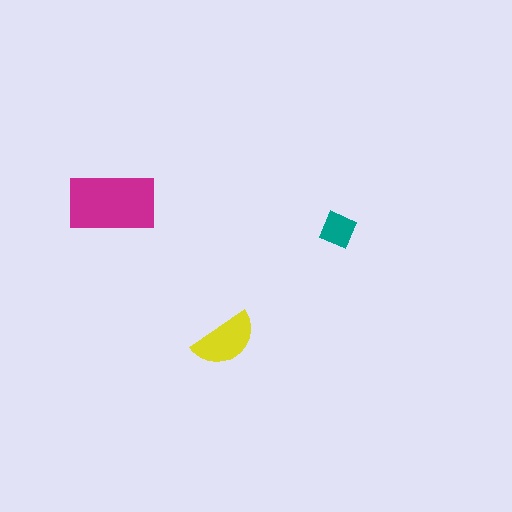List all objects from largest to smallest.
The magenta rectangle, the yellow semicircle, the teal square.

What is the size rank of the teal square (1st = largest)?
3rd.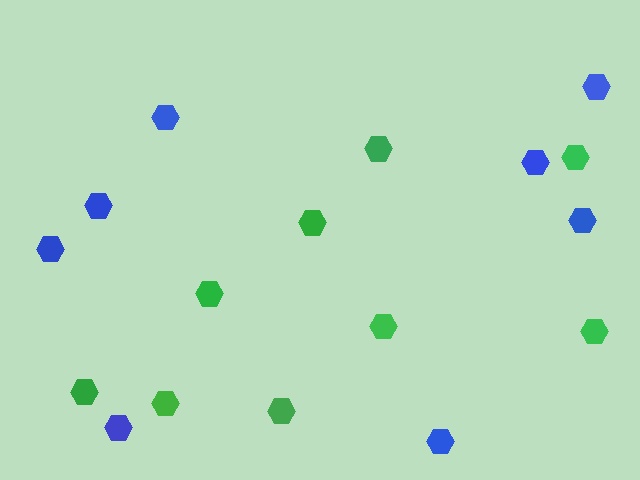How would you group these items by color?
There are 2 groups: one group of green hexagons (9) and one group of blue hexagons (8).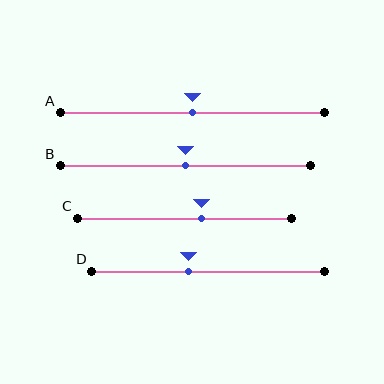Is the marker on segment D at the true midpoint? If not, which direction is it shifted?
No, the marker on segment D is shifted to the left by about 8% of the segment length.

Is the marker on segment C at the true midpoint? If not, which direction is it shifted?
No, the marker on segment C is shifted to the right by about 8% of the segment length.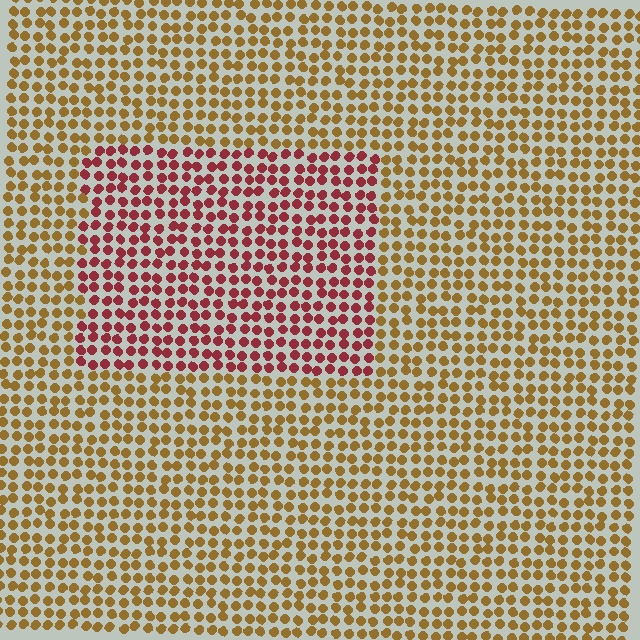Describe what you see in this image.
The image is filled with small brown elements in a uniform arrangement. A rectangle-shaped region is visible where the elements are tinted to a slightly different hue, forming a subtle color boundary.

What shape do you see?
I see a rectangle.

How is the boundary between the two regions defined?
The boundary is defined purely by a slight shift in hue (about 49 degrees). Spacing, size, and orientation are identical on both sides.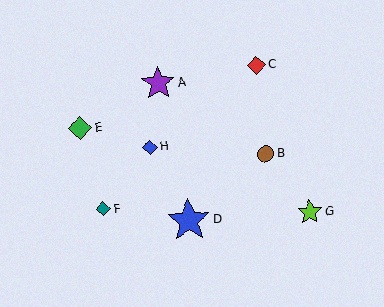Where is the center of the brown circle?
The center of the brown circle is at (266, 154).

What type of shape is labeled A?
Shape A is a purple star.